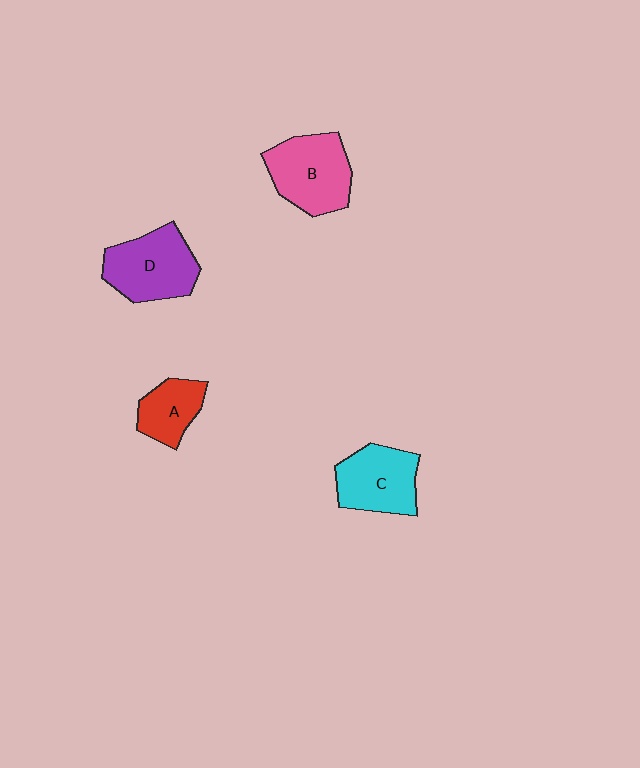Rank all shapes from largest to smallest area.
From largest to smallest: B (pink), D (purple), C (cyan), A (red).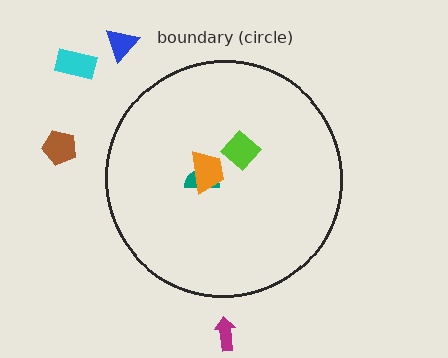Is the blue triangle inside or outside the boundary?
Outside.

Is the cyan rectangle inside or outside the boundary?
Outside.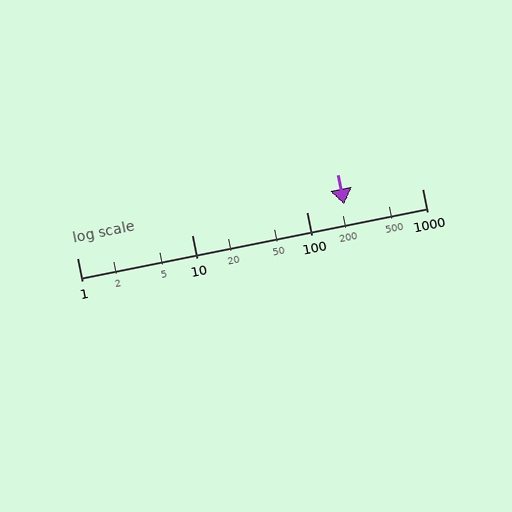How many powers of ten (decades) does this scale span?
The scale spans 3 decades, from 1 to 1000.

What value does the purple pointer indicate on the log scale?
The pointer indicates approximately 210.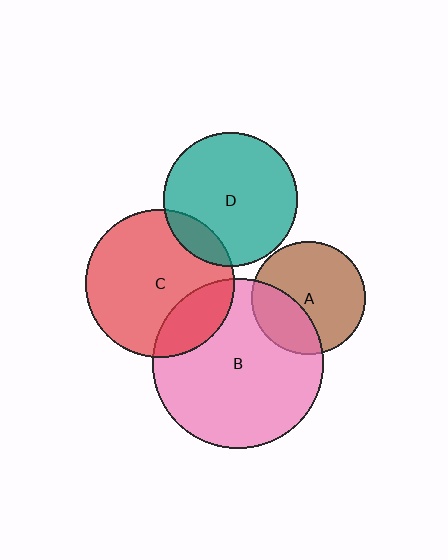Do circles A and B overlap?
Yes.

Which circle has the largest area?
Circle B (pink).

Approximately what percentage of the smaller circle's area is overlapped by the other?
Approximately 30%.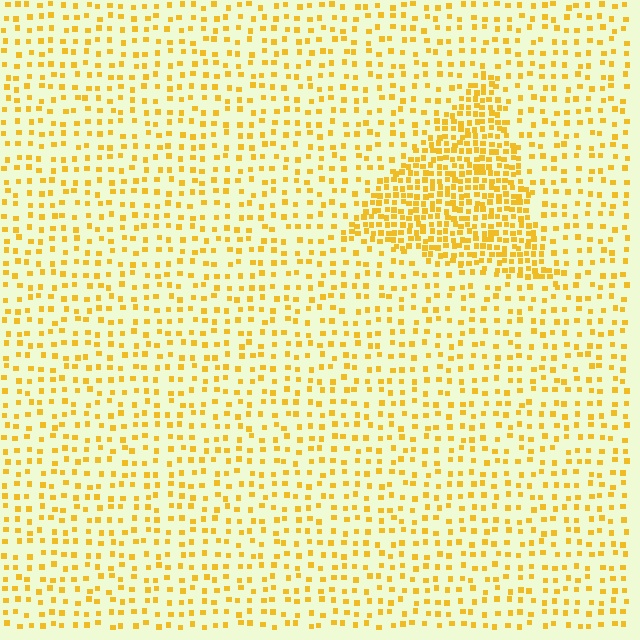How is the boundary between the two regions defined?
The boundary is defined by a change in element density (approximately 2.5x ratio). All elements are the same color, size, and shape.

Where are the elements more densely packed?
The elements are more densely packed inside the triangle boundary.